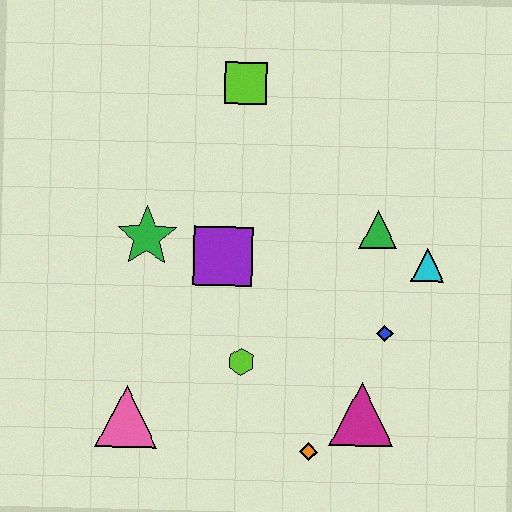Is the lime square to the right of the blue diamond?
No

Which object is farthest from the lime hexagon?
The lime square is farthest from the lime hexagon.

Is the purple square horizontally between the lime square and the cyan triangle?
No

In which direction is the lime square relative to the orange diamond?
The lime square is above the orange diamond.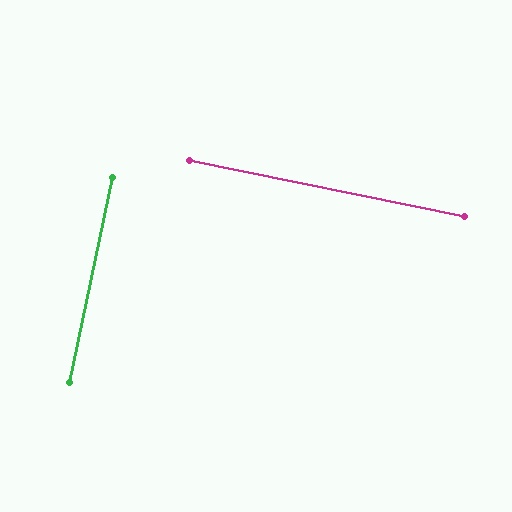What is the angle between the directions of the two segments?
Approximately 89 degrees.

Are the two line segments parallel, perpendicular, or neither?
Perpendicular — they meet at approximately 89°.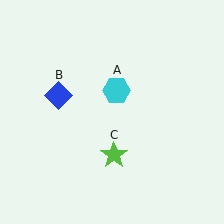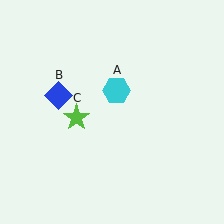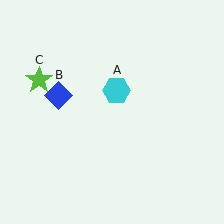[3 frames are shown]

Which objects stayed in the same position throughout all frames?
Cyan hexagon (object A) and blue diamond (object B) remained stationary.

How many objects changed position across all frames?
1 object changed position: lime star (object C).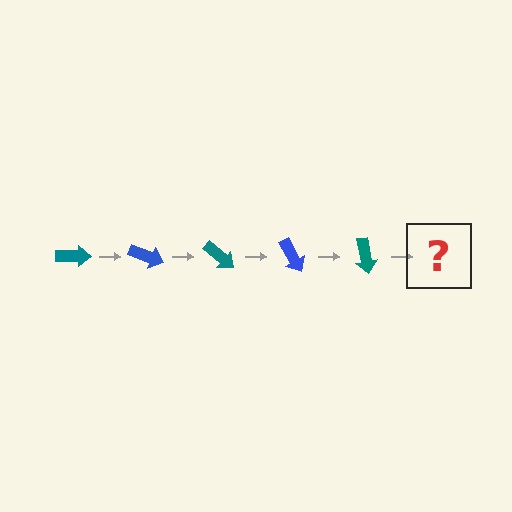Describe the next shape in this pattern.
It should be a blue arrow, rotated 100 degrees from the start.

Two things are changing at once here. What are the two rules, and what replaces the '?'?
The two rules are that it rotates 20 degrees each step and the color cycles through teal and blue. The '?' should be a blue arrow, rotated 100 degrees from the start.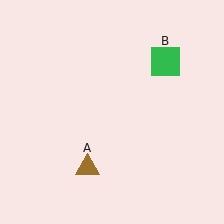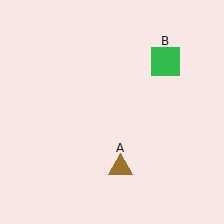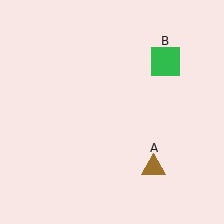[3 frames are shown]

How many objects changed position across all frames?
1 object changed position: brown triangle (object A).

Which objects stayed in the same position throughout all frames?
Green square (object B) remained stationary.